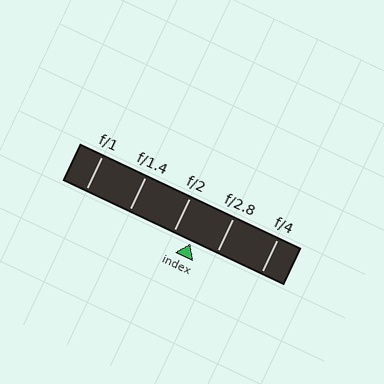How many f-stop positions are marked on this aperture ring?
There are 5 f-stop positions marked.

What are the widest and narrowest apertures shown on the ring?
The widest aperture shown is f/1 and the narrowest is f/4.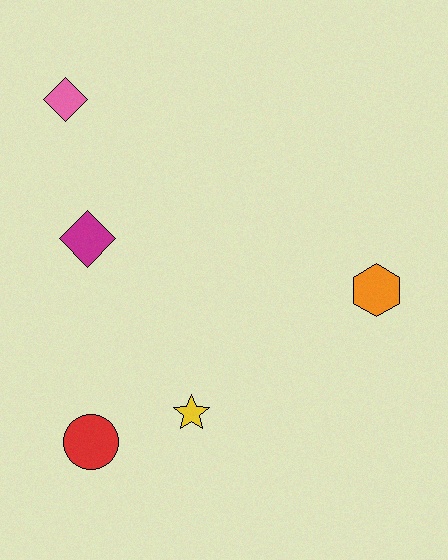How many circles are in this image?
There is 1 circle.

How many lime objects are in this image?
There are no lime objects.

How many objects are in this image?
There are 5 objects.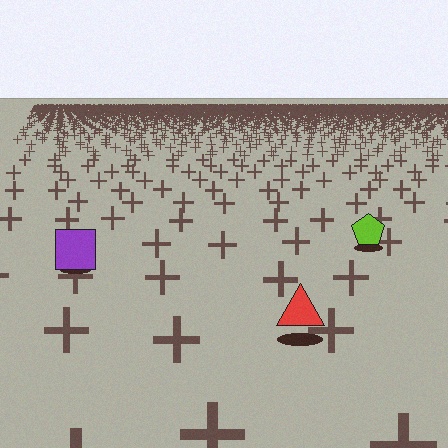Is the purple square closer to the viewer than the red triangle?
No. The red triangle is closer — you can tell from the texture gradient: the ground texture is coarser near it.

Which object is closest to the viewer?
The red triangle is closest. The texture marks near it are larger and more spread out.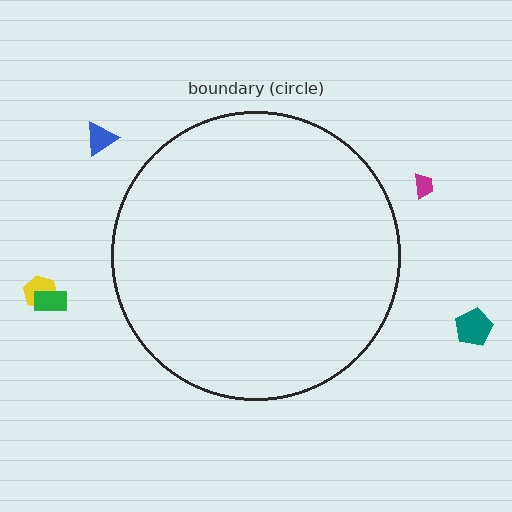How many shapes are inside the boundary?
0 inside, 5 outside.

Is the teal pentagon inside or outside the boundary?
Outside.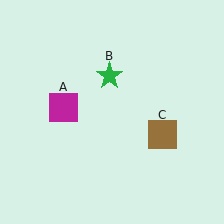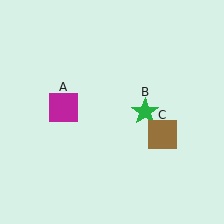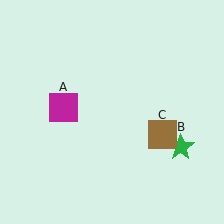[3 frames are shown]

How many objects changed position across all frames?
1 object changed position: green star (object B).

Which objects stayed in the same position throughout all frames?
Magenta square (object A) and brown square (object C) remained stationary.